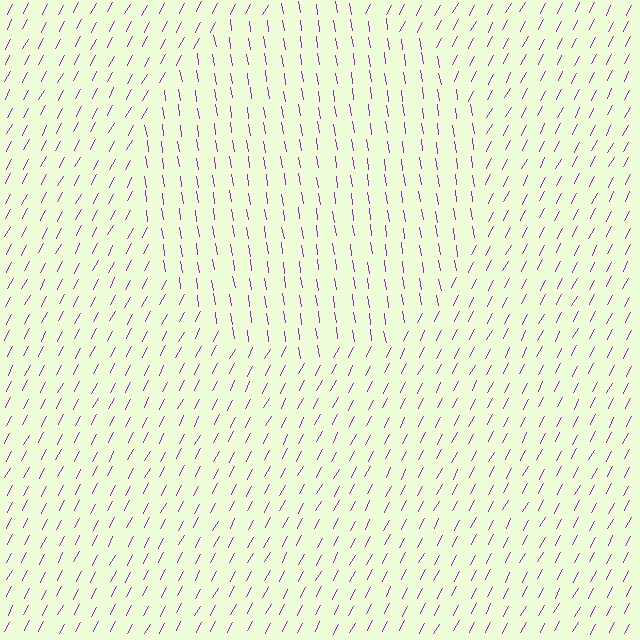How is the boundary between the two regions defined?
The boundary is defined purely by a change in line orientation (approximately 37 degrees difference). All lines are the same color and thickness.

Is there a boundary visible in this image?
Yes, there is a texture boundary formed by a change in line orientation.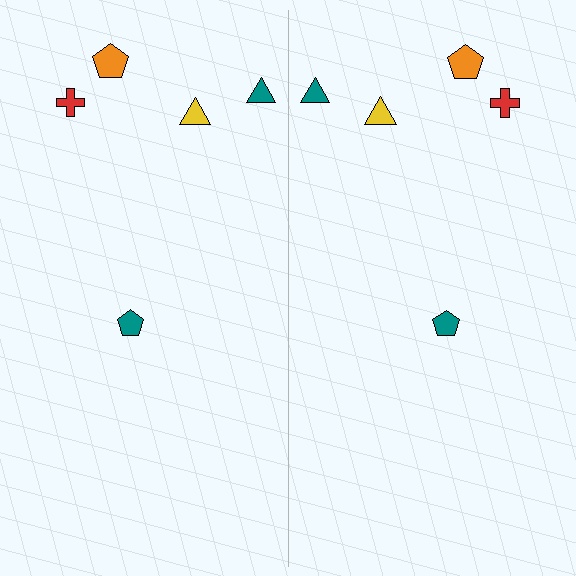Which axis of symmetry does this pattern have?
The pattern has a vertical axis of symmetry running through the center of the image.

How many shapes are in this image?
There are 10 shapes in this image.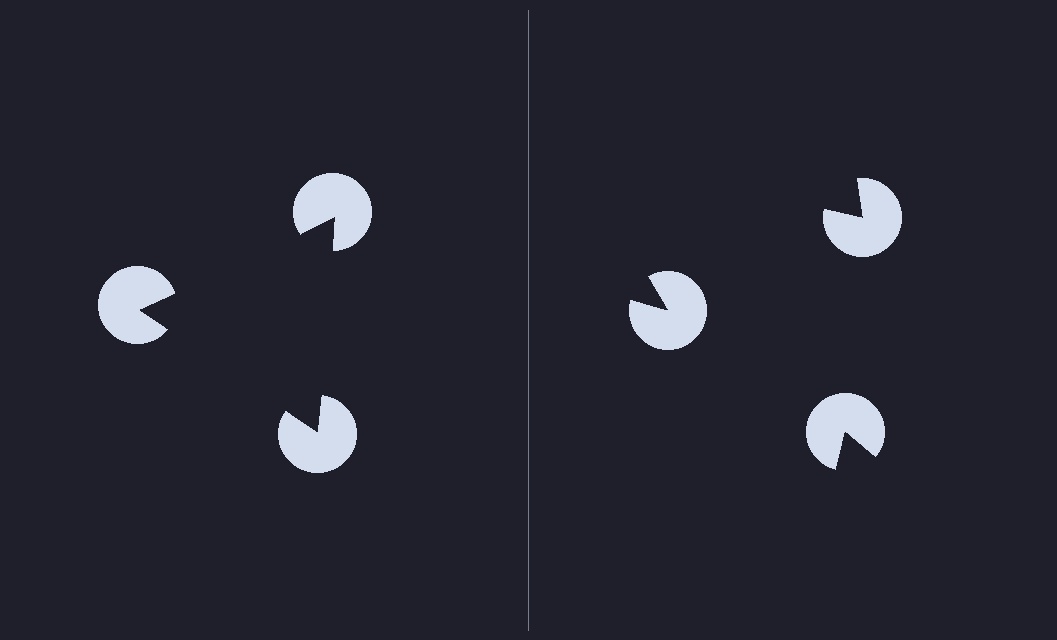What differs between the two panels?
The pac-man discs are positioned identically on both sides; only the wedge orientations differ. On the left they align to a triangle; on the right they are misaligned.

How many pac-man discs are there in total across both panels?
6 — 3 on each side.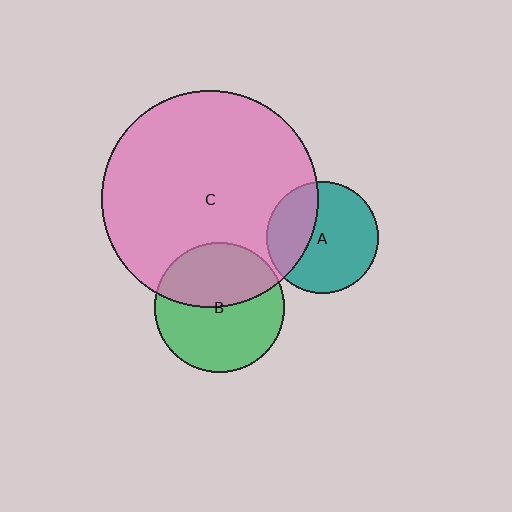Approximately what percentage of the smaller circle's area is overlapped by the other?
Approximately 45%.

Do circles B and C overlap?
Yes.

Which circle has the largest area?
Circle C (pink).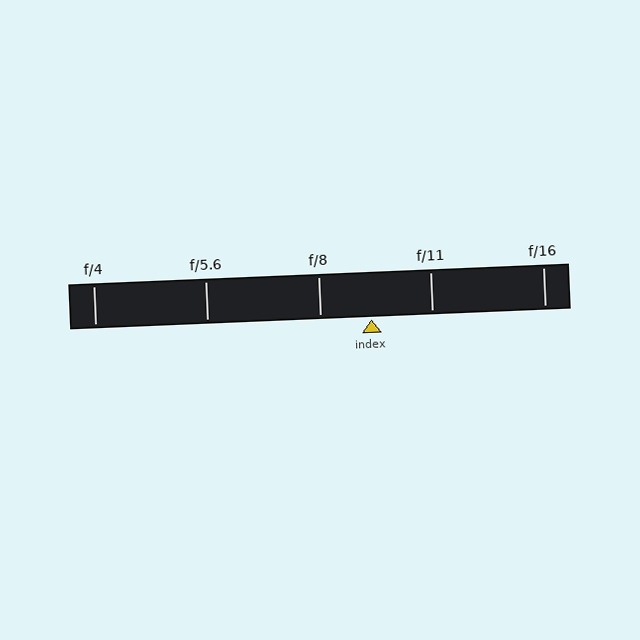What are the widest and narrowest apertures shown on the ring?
The widest aperture shown is f/4 and the narrowest is f/16.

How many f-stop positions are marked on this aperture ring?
There are 5 f-stop positions marked.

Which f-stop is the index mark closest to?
The index mark is closest to f/8.